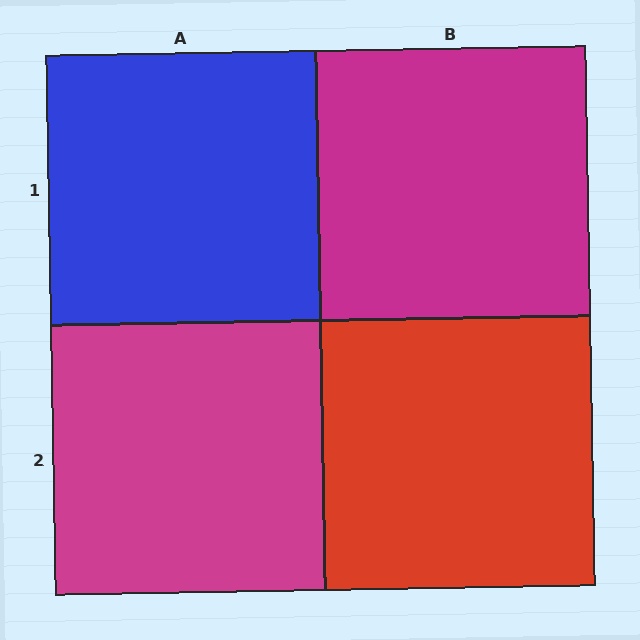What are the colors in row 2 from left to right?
Magenta, red.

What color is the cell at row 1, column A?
Blue.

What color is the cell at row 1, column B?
Magenta.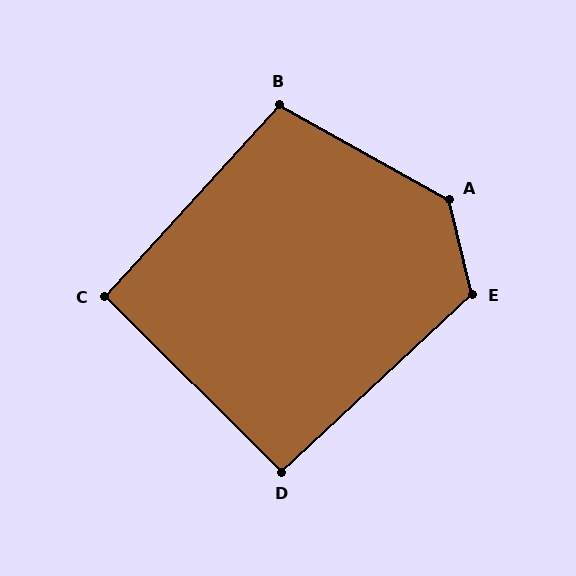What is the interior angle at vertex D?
Approximately 92 degrees (approximately right).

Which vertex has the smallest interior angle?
C, at approximately 92 degrees.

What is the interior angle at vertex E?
Approximately 120 degrees (obtuse).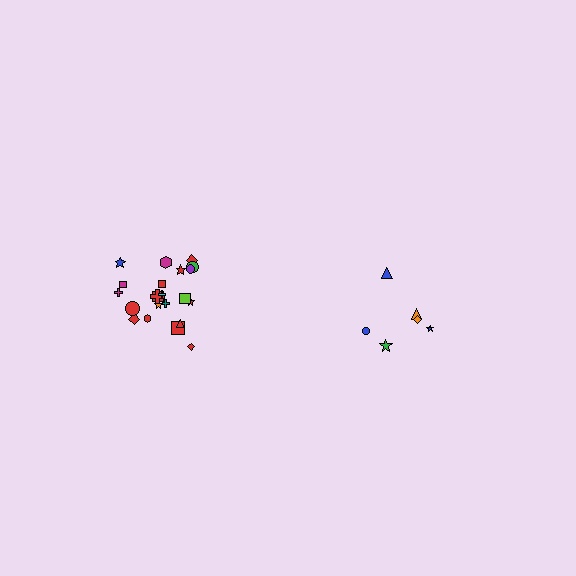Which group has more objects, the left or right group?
The left group.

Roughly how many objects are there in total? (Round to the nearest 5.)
Roughly 30 objects in total.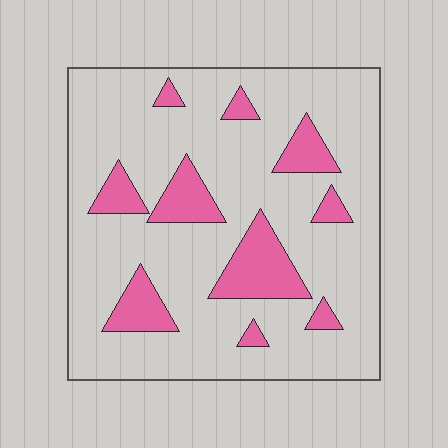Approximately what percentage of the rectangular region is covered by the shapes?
Approximately 20%.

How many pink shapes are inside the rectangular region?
10.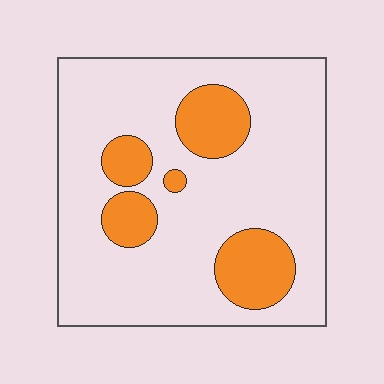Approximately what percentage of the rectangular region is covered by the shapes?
Approximately 20%.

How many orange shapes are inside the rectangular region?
5.